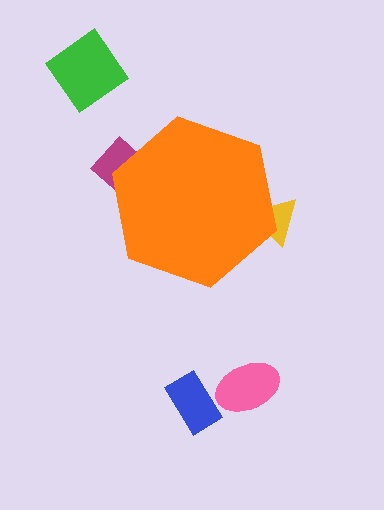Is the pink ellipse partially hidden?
No, the pink ellipse is fully visible.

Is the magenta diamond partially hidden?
Yes, the magenta diamond is partially hidden behind the orange hexagon.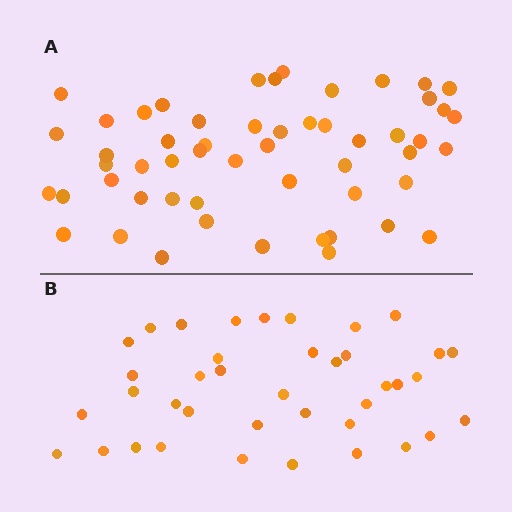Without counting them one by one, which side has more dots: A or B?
Region A (the top region) has more dots.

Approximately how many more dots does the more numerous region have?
Region A has approximately 15 more dots than region B.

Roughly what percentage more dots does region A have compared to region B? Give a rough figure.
About 40% more.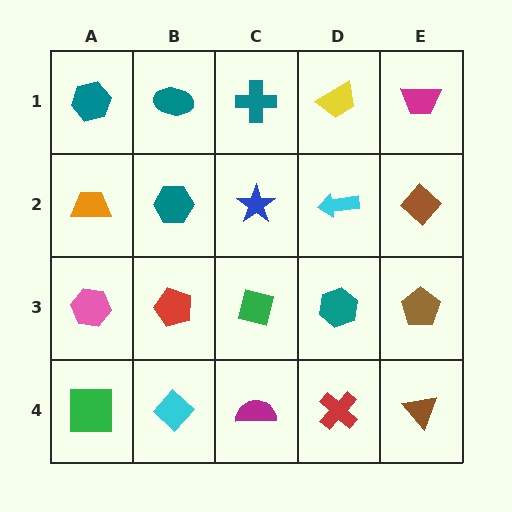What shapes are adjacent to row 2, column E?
A magenta trapezoid (row 1, column E), a brown pentagon (row 3, column E), a cyan arrow (row 2, column D).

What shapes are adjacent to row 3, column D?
A cyan arrow (row 2, column D), a red cross (row 4, column D), a green square (row 3, column C), a brown pentagon (row 3, column E).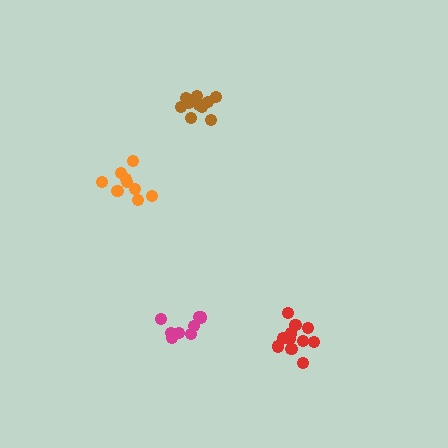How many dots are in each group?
Group 1: 9 dots, Group 2: 12 dots, Group 3: 11 dots, Group 4: 8 dots (40 total).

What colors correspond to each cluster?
The clusters are colored: orange, red, brown, magenta.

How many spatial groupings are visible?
There are 4 spatial groupings.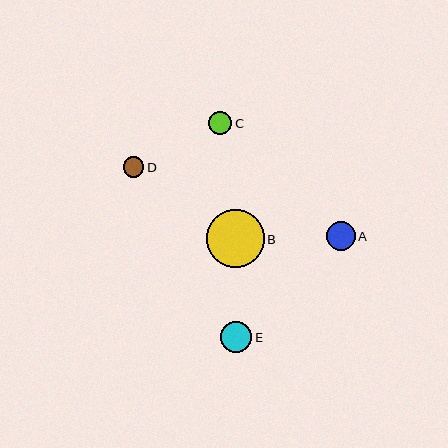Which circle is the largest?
Circle B is the largest with a size of approximately 58 pixels.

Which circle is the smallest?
Circle D is the smallest with a size of approximately 21 pixels.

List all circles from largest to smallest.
From largest to smallest: B, E, A, C, D.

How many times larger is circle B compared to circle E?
Circle B is approximately 1.8 times the size of circle E.